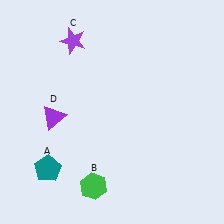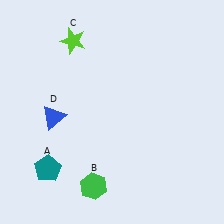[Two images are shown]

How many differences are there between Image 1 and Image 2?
There are 2 differences between the two images.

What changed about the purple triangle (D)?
In Image 1, D is purple. In Image 2, it changed to blue.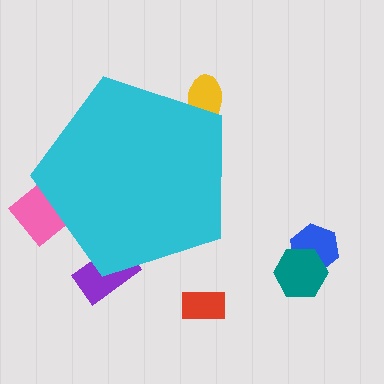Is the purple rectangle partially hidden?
Yes, the purple rectangle is partially hidden behind the cyan pentagon.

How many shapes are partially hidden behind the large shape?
3 shapes are partially hidden.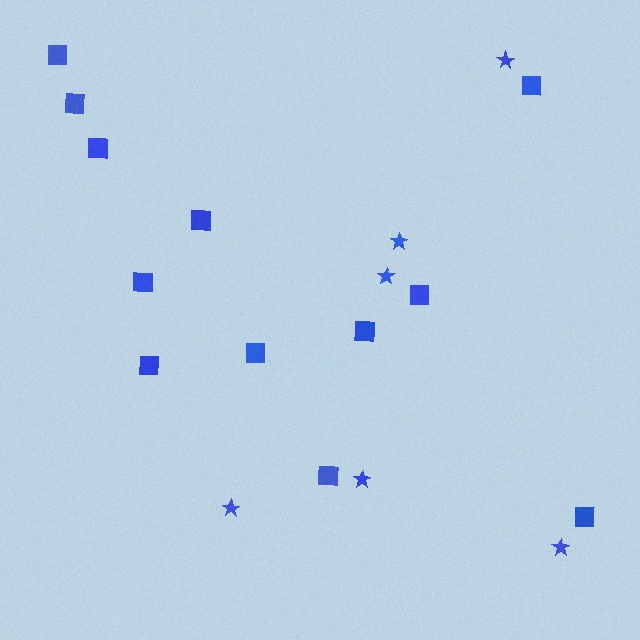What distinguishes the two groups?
There are 2 groups: one group of squares (12) and one group of stars (6).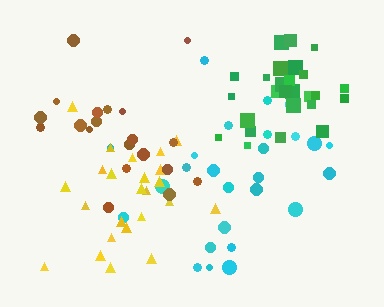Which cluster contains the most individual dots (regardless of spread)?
Green (27).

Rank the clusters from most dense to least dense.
green, brown, yellow, cyan.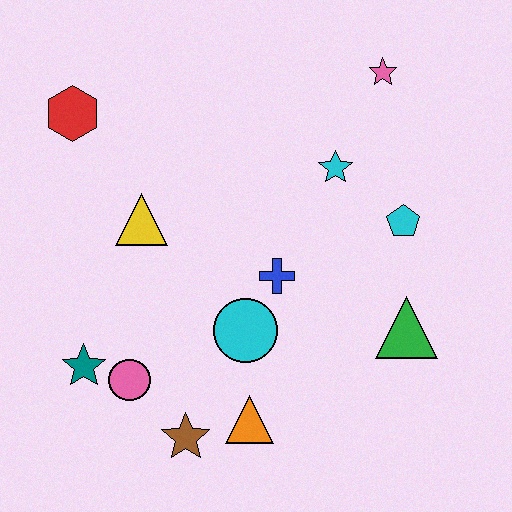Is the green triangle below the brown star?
No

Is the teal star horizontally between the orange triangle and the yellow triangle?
No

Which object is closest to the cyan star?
The cyan pentagon is closest to the cyan star.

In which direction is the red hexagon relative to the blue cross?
The red hexagon is to the left of the blue cross.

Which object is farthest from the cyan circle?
The pink star is farthest from the cyan circle.